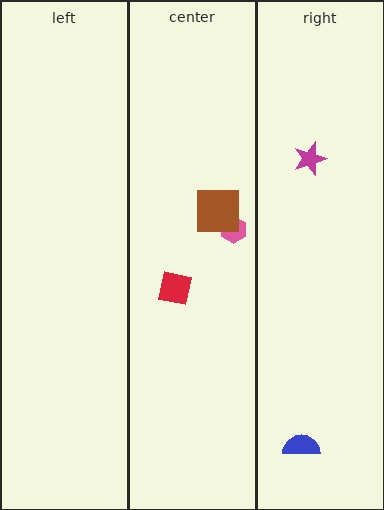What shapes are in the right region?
The blue semicircle, the magenta star.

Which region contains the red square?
The center region.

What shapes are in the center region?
The red square, the pink hexagon, the brown square.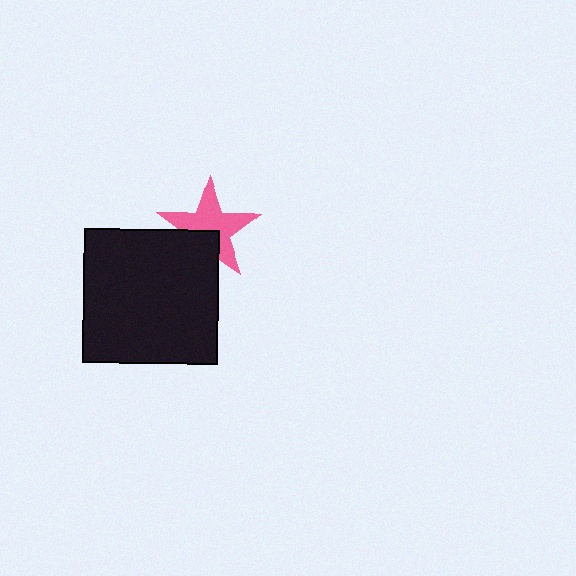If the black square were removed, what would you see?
You would see the complete pink star.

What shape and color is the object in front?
The object in front is a black square.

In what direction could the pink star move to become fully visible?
The pink star could move up. That would shift it out from behind the black square entirely.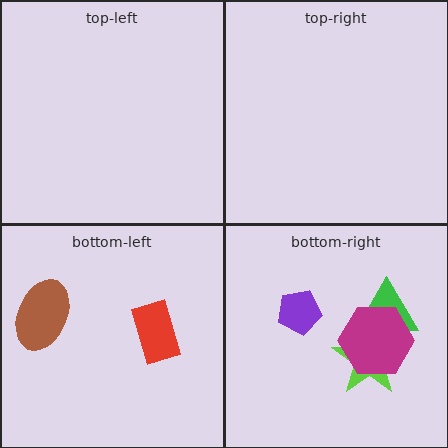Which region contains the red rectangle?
The bottom-left region.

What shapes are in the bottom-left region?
The red rectangle, the brown ellipse.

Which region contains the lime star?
The bottom-right region.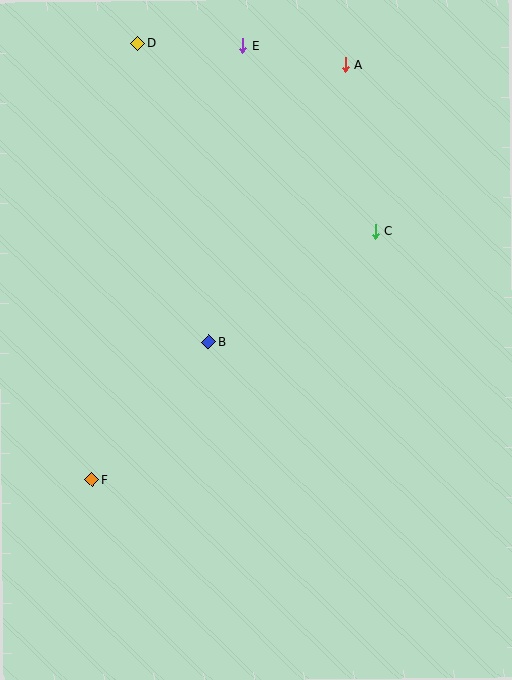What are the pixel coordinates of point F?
Point F is at (92, 479).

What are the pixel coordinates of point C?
Point C is at (375, 231).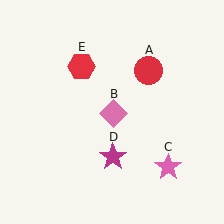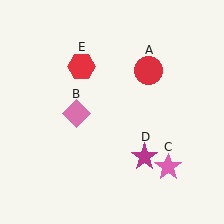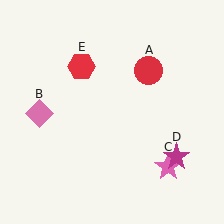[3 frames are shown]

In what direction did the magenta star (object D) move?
The magenta star (object D) moved right.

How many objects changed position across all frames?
2 objects changed position: pink diamond (object B), magenta star (object D).